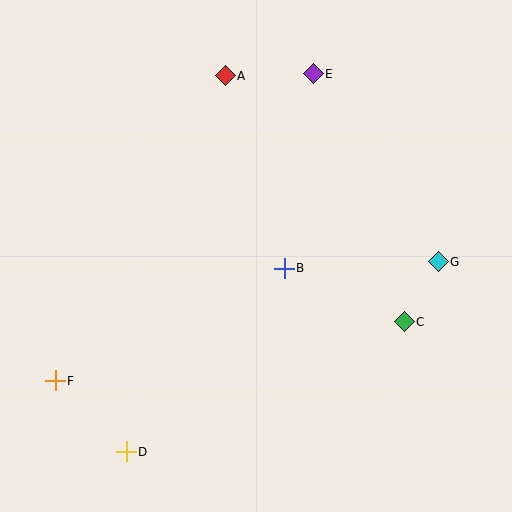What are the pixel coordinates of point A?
Point A is at (225, 76).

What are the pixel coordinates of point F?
Point F is at (55, 381).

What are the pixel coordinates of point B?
Point B is at (284, 268).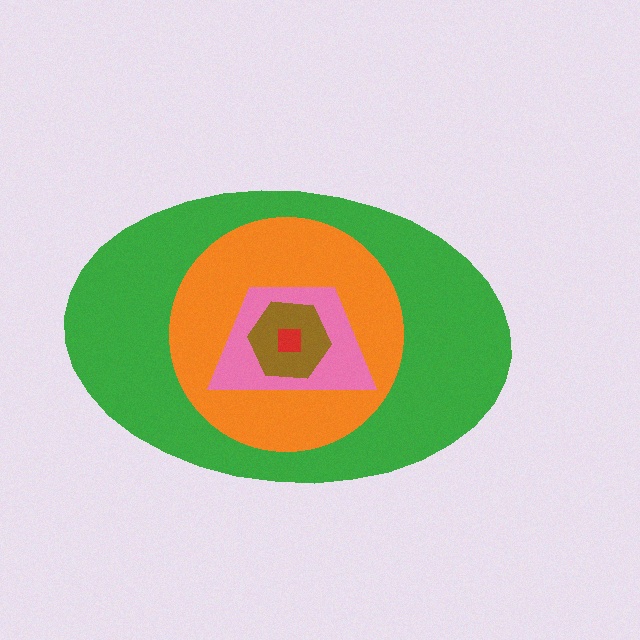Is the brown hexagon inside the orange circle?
Yes.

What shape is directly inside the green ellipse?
The orange circle.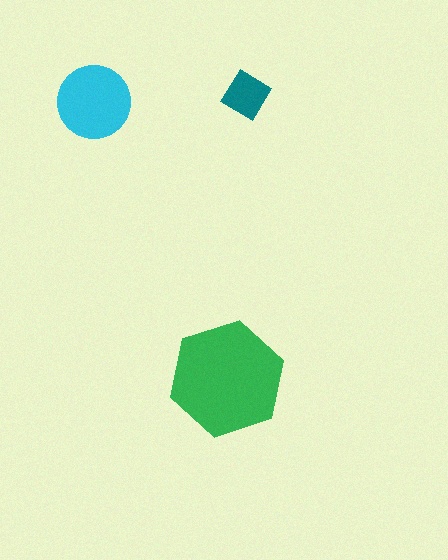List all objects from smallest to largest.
The teal diamond, the cyan circle, the green hexagon.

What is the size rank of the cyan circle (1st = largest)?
2nd.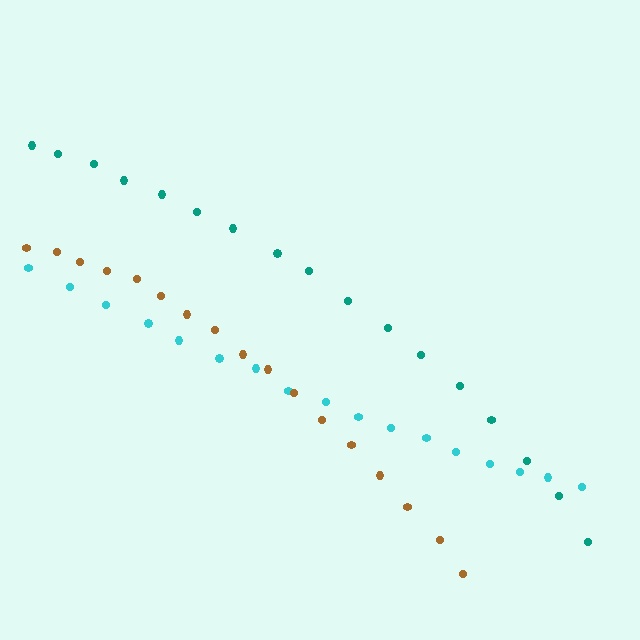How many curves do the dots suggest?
There are 3 distinct paths.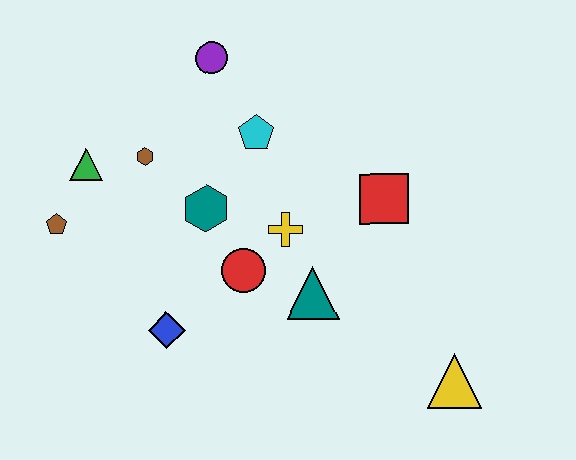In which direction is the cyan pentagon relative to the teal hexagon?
The cyan pentagon is above the teal hexagon.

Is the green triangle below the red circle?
No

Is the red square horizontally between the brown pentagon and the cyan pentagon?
No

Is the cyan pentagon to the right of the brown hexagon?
Yes